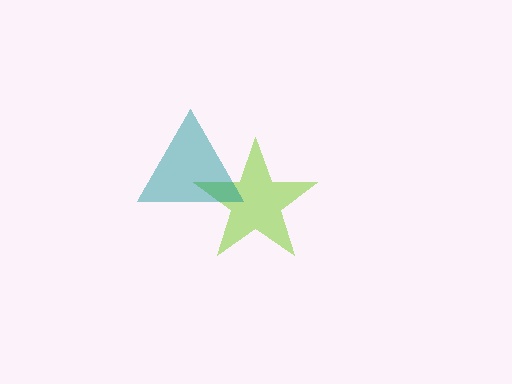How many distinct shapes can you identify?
There are 2 distinct shapes: a lime star, a teal triangle.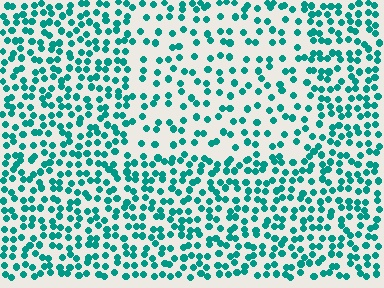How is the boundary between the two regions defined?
The boundary is defined by a change in element density (approximately 1.8x ratio). All elements are the same color, size, and shape.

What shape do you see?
I see a rectangle.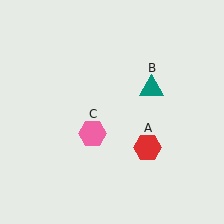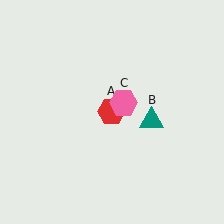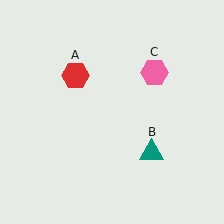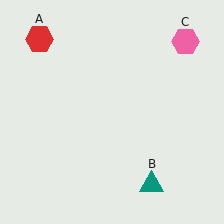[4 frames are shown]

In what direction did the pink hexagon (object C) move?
The pink hexagon (object C) moved up and to the right.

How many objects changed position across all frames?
3 objects changed position: red hexagon (object A), teal triangle (object B), pink hexagon (object C).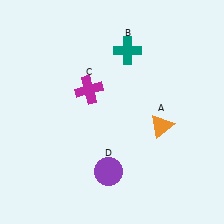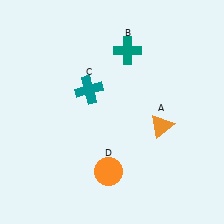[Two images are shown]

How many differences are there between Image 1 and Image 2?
There are 2 differences between the two images.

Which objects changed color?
C changed from magenta to teal. D changed from purple to orange.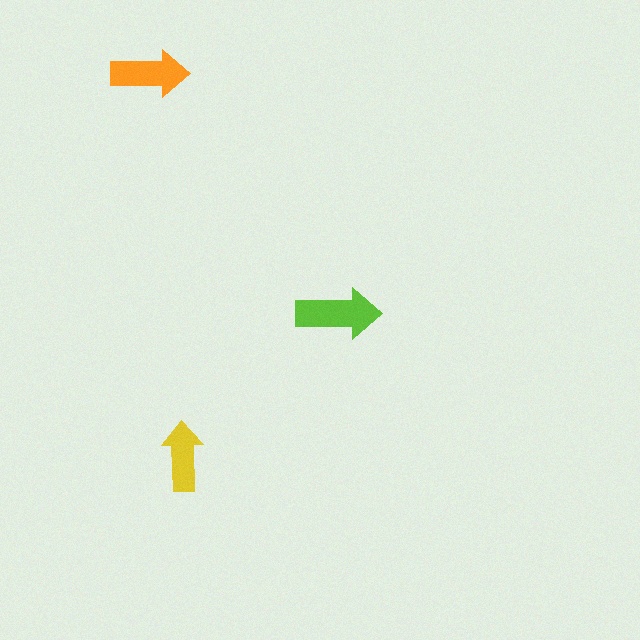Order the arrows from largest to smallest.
the lime one, the orange one, the yellow one.